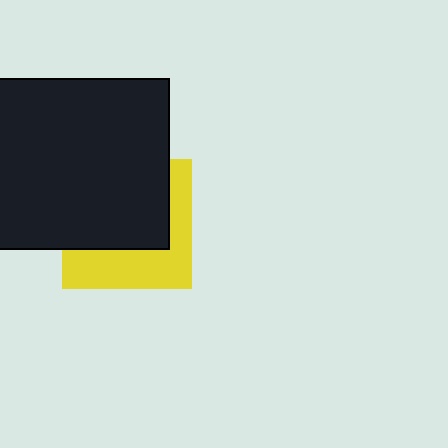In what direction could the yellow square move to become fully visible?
The yellow square could move down. That would shift it out from behind the black square entirely.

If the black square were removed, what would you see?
You would see the complete yellow square.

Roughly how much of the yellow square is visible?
A small part of it is visible (roughly 42%).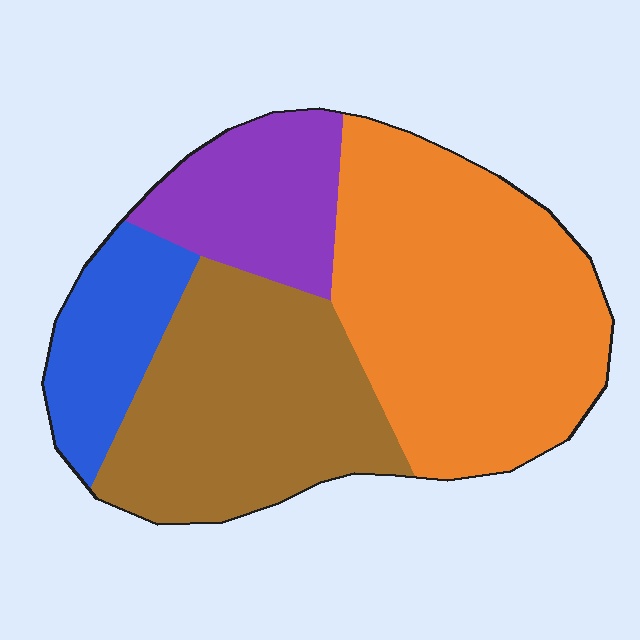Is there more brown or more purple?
Brown.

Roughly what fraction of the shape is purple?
Purple takes up about one sixth (1/6) of the shape.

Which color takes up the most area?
Orange, at roughly 40%.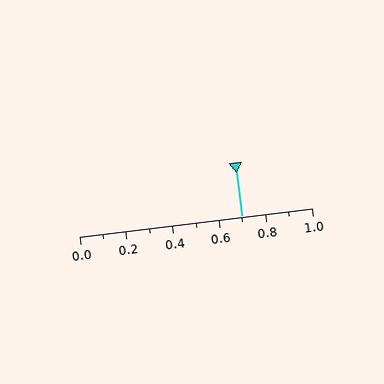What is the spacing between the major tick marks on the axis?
The major ticks are spaced 0.2 apart.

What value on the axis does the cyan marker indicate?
The marker indicates approximately 0.7.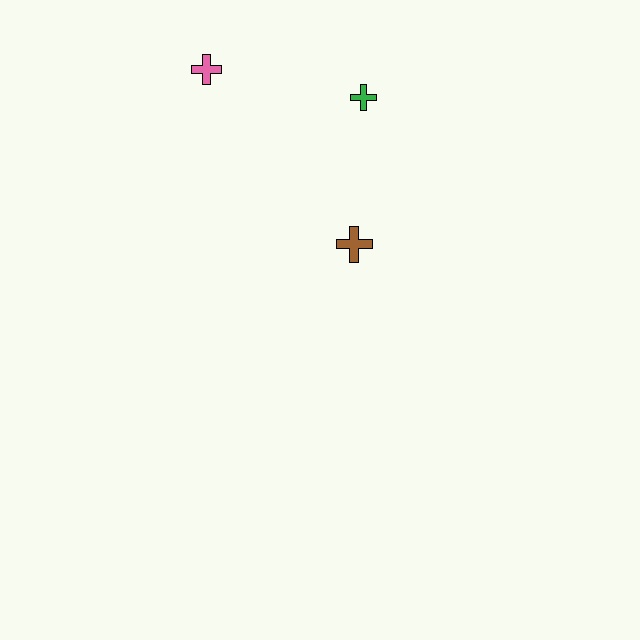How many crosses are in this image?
There are 3 crosses.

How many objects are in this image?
There are 3 objects.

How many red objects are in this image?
There are no red objects.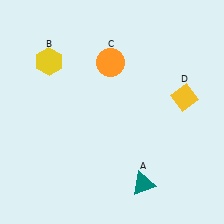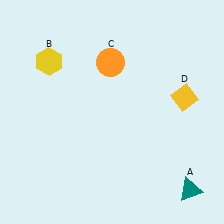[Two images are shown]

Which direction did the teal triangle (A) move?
The teal triangle (A) moved right.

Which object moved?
The teal triangle (A) moved right.